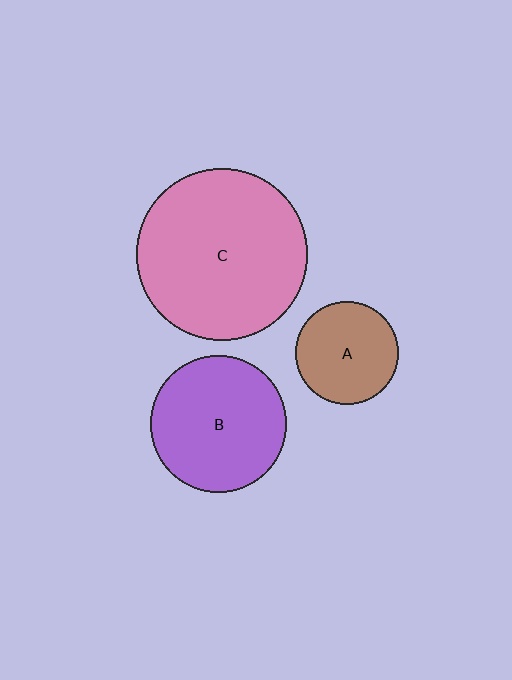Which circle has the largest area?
Circle C (pink).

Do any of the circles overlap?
No, none of the circles overlap.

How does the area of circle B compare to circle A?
Approximately 1.8 times.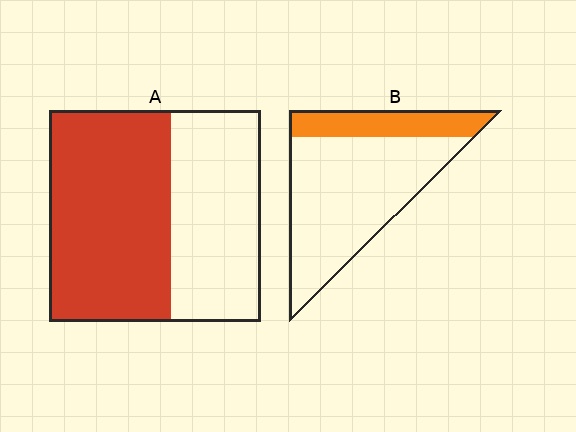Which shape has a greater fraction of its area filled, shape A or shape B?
Shape A.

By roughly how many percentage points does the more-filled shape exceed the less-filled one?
By roughly 35 percentage points (A over B).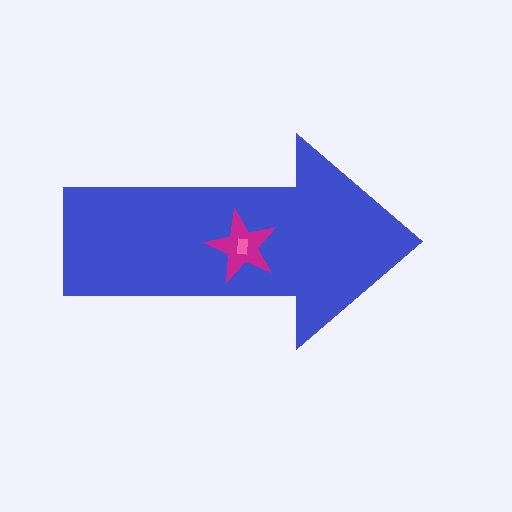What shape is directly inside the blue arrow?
The magenta star.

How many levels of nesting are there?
3.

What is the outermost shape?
The blue arrow.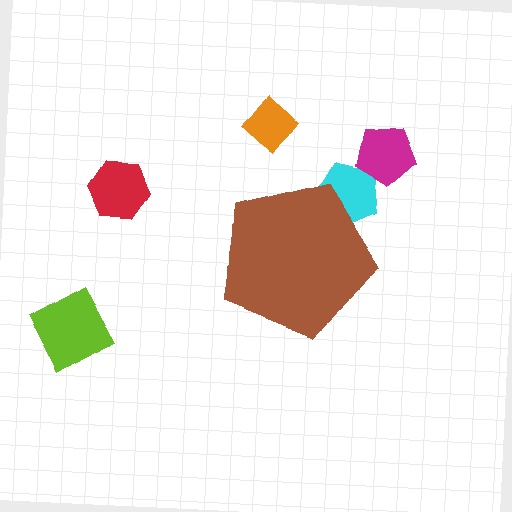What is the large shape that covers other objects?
A brown pentagon.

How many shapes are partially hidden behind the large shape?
1 shape is partially hidden.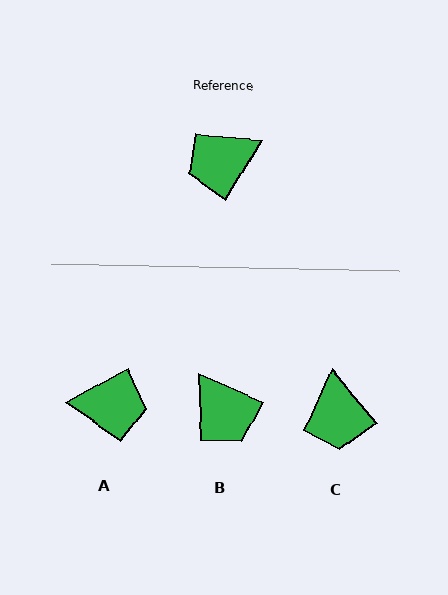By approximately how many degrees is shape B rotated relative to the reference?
Approximately 97 degrees counter-clockwise.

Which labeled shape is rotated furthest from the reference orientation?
A, about 150 degrees away.